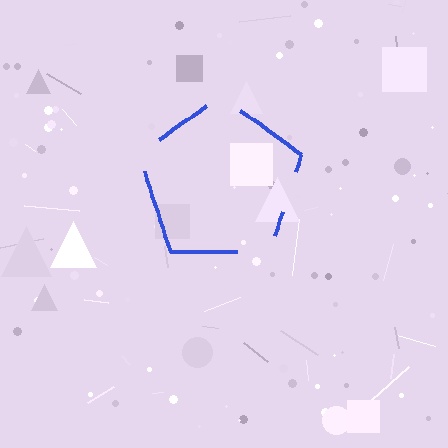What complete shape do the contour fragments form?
The contour fragments form a pentagon.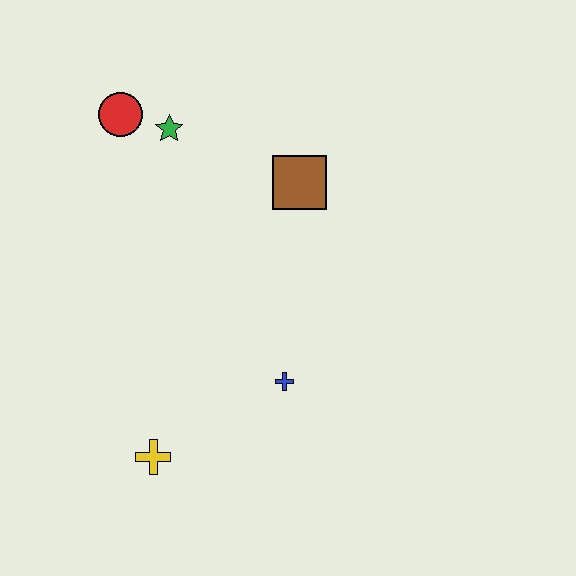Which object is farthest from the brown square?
The yellow cross is farthest from the brown square.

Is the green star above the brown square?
Yes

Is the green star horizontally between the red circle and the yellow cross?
No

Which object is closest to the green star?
The red circle is closest to the green star.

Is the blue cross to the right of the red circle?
Yes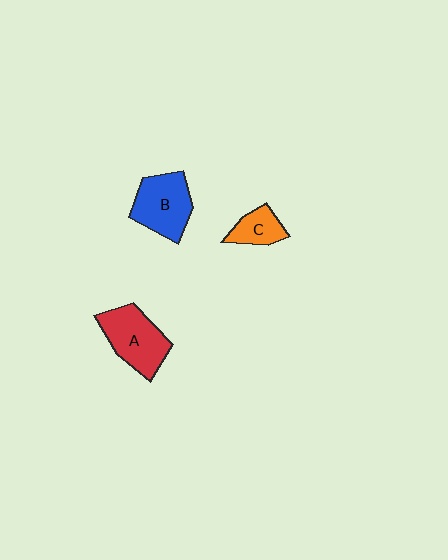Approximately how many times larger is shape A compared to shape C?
Approximately 2.0 times.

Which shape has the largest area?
Shape A (red).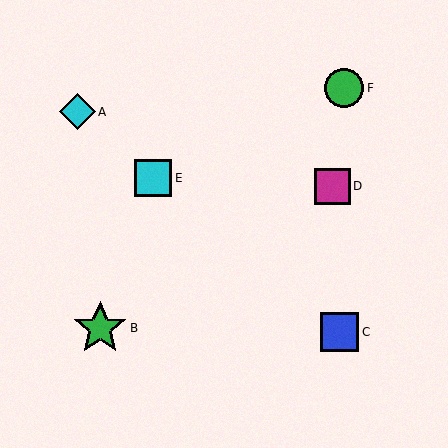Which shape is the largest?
The green star (labeled B) is the largest.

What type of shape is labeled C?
Shape C is a blue square.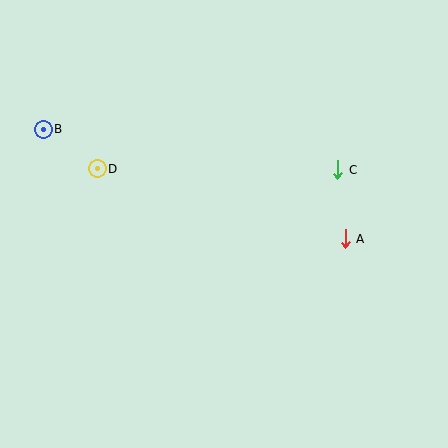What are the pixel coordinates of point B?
Point B is at (43, 129).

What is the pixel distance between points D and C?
The distance between D and C is 241 pixels.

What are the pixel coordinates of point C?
Point C is at (338, 170).